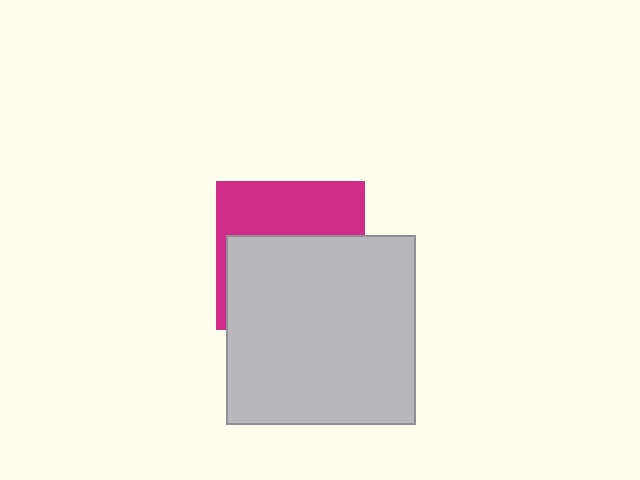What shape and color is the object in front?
The object in front is a light gray square.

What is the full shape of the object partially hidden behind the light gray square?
The partially hidden object is a magenta square.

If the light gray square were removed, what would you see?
You would see the complete magenta square.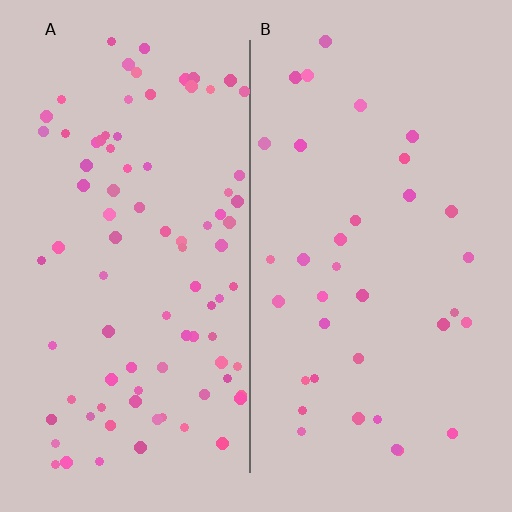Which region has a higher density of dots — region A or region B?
A (the left).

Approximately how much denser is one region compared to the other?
Approximately 2.5× — region A over region B.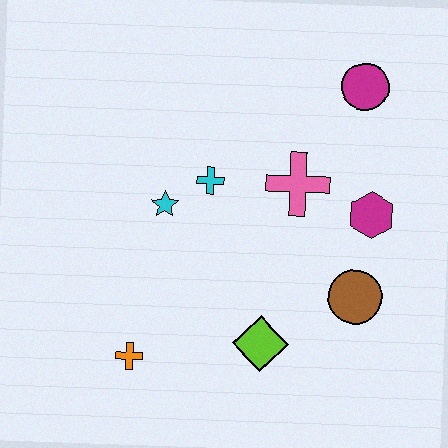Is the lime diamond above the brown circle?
No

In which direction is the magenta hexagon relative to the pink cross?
The magenta hexagon is to the right of the pink cross.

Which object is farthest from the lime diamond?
The magenta circle is farthest from the lime diamond.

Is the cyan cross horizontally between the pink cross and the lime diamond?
No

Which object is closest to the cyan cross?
The cyan star is closest to the cyan cross.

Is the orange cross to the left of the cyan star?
Yes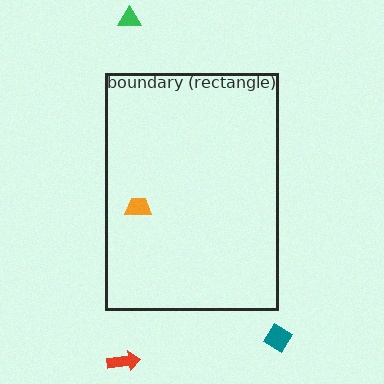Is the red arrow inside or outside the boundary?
Outside.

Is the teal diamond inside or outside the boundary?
Outside.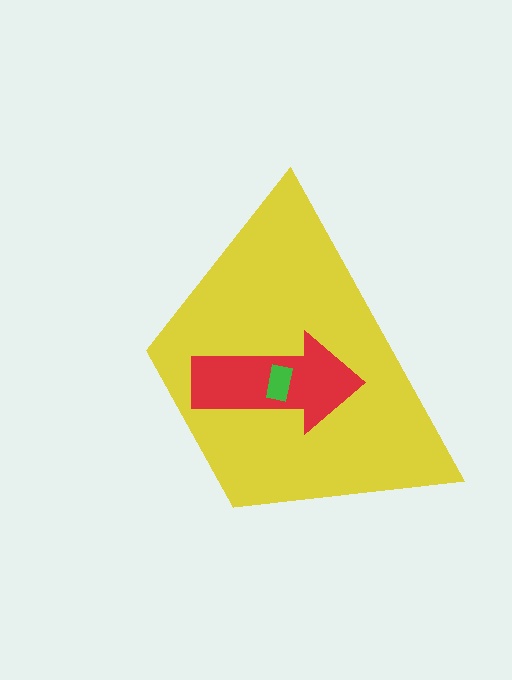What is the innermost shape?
The green rectangle.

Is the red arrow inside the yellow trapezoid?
Yes.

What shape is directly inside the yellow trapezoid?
The red arrow.